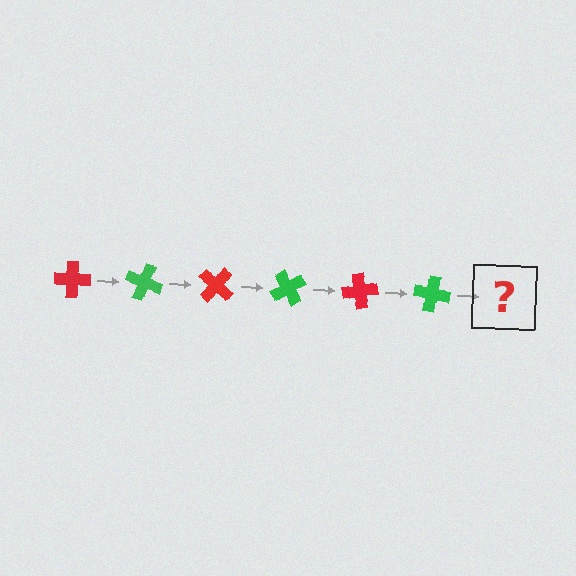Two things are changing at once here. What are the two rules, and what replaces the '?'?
The two rules are that it rotates 20 degrees each step and the color cycles through red and green. The '?' should be a red cross, rotated 120 degrees from the start.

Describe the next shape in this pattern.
It should be a red cross, rotated 120 degrees from the start.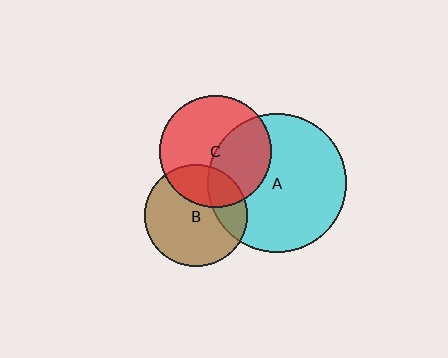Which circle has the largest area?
Circle A (cyan).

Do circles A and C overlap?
Yes.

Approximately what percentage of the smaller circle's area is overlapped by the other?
Approximately 40%.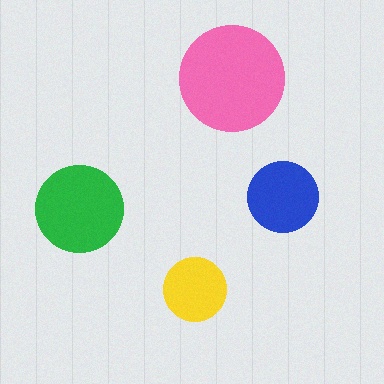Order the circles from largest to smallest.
the pink one, the green one, the blue one, the yellow one.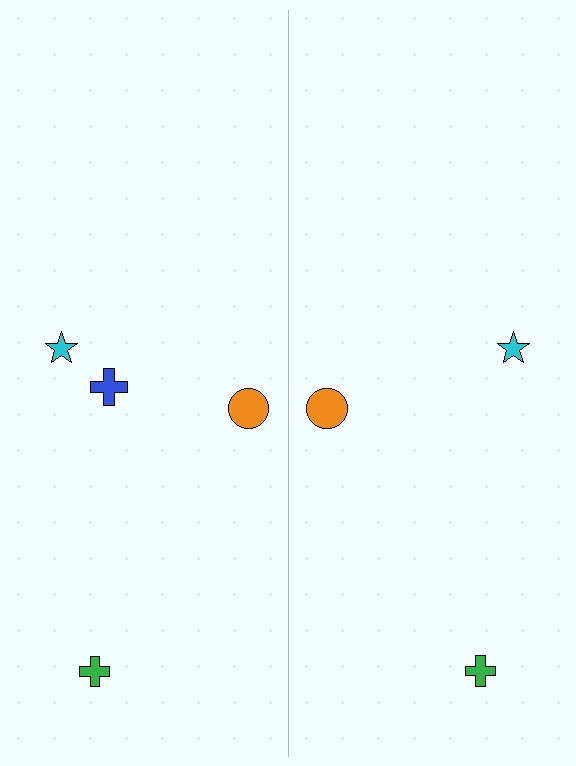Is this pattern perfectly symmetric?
No, the pattern is not perfectly symmetric. A blue cross is missing from the right side.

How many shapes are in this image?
There are 7 shapes in this image.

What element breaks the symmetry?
A blue cross is missing from the right side.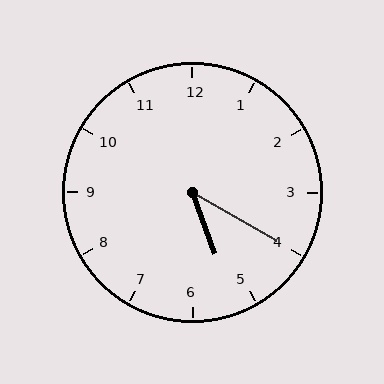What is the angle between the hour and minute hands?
Approximately 40 degrees.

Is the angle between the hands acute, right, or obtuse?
It is acute.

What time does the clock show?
5:20.